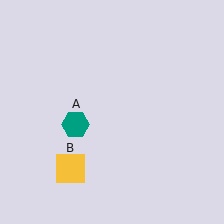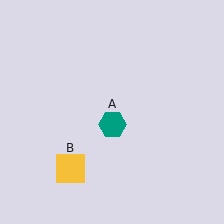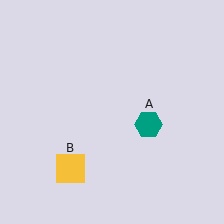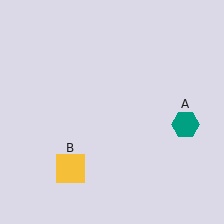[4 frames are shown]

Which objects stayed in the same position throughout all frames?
Yellow square (object B) remained stationary.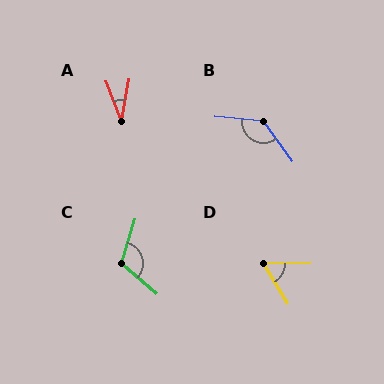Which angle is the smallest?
A, at approximately 30 degrees.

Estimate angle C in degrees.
Approximately 114 degrees.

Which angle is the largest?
B, at approximately 131 degrees.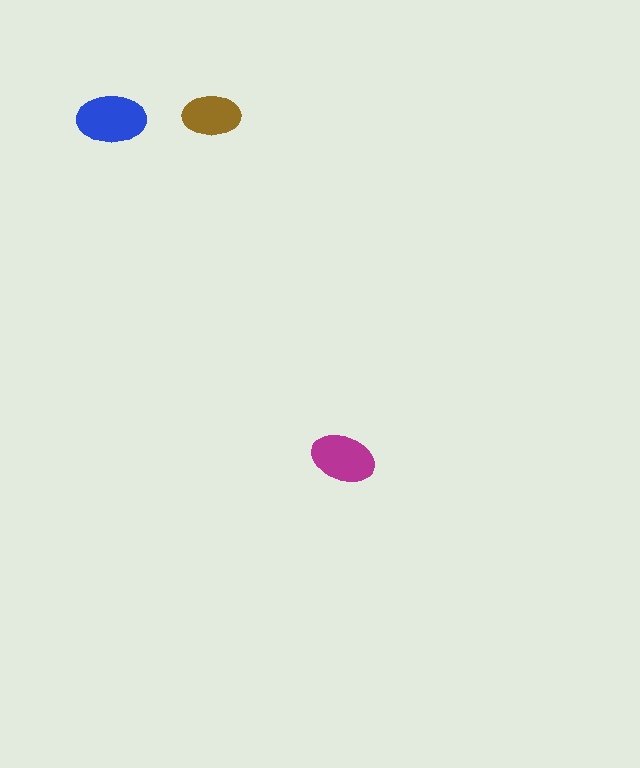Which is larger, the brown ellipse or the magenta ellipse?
The magenta one.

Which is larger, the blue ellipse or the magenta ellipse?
The blue one.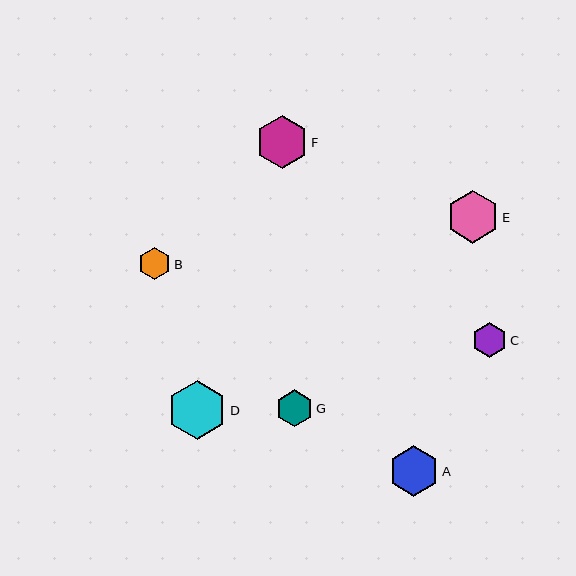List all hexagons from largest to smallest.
From largest to smallest: D, E, F, A, G, C, B.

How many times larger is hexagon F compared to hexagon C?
Hexagon F is approximately 1.5 times the size of hexagon C.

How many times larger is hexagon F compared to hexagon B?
Hexagon F is approximately 1.6 times the size of hexagon B.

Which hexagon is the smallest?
Hexagon B is the smallest with a size of approximately 32 pixels.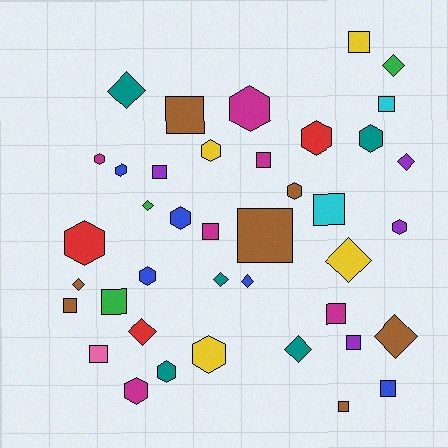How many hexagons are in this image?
There are 14 hexagons.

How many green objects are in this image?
There are 3 green objects.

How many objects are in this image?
There are 40 objects.